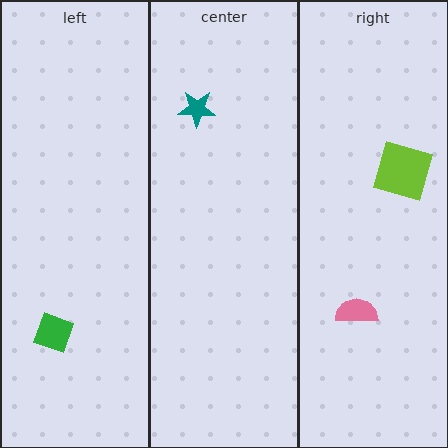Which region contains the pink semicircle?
The right region.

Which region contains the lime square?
The right region.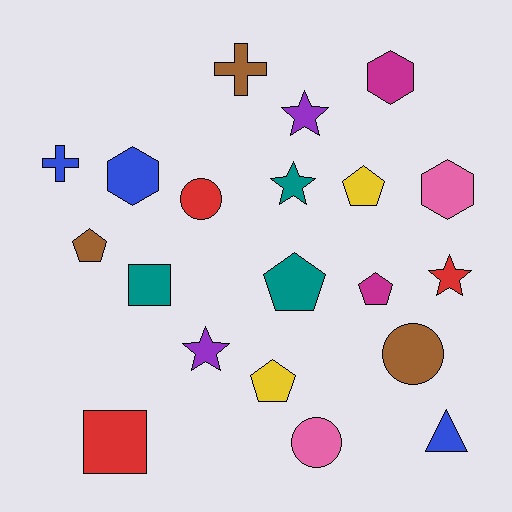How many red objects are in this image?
There are 3 red objects.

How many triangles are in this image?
There is 1 triangle.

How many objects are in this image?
There are 20 objects.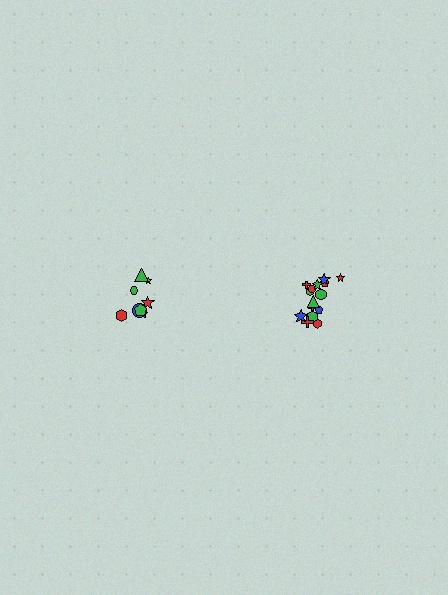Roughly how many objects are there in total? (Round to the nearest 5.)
Roughly 25 objects in total.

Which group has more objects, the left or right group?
The right group.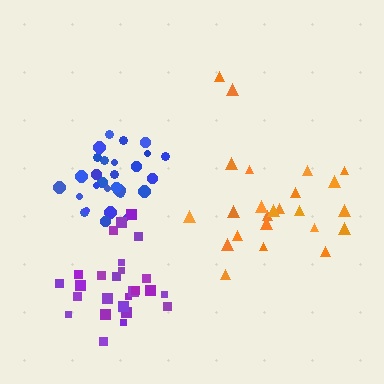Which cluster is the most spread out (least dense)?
Orange.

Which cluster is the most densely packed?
Blue.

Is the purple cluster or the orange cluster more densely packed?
Purple.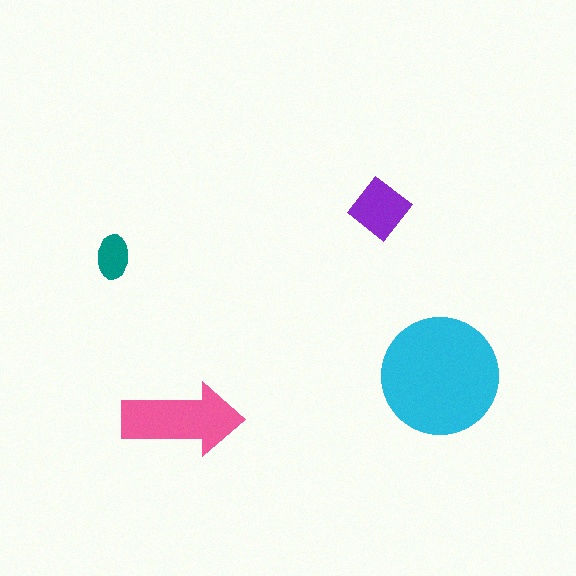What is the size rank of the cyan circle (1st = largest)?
1st.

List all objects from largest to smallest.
The cyan circle, the pink arrow, the purple diamond, the teal ellipse.